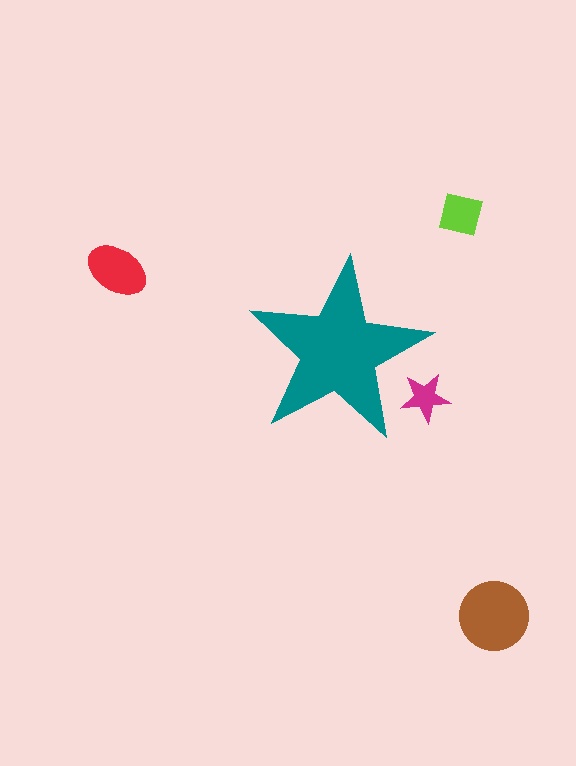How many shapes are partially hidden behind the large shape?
1 shape is partially hidden.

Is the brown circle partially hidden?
No, the brown circle is fully visible.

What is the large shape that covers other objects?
A teal star.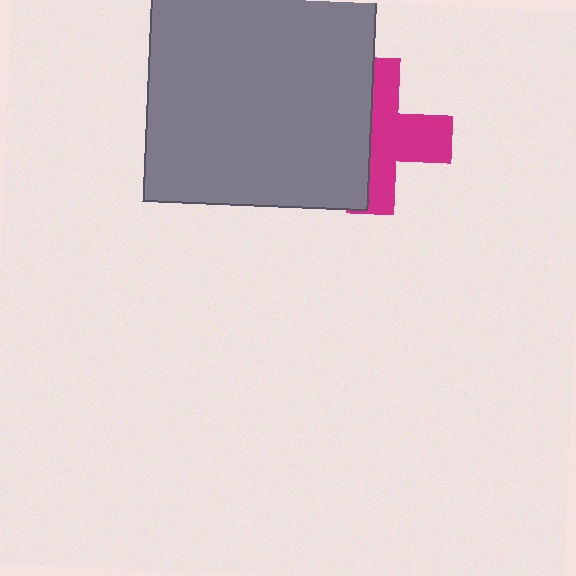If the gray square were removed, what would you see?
You would see the complete magenta cross.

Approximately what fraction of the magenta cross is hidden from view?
Roughly 47% of the magenta cross is hidden behind the gray square.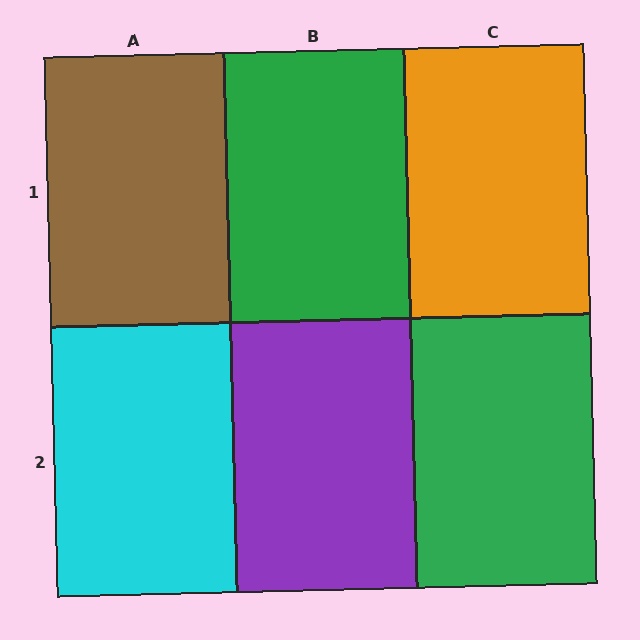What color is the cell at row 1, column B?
Green.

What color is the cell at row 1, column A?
Brown.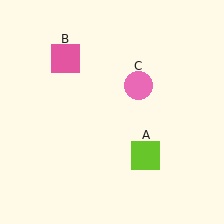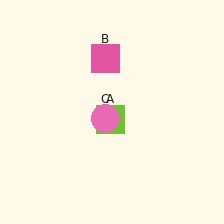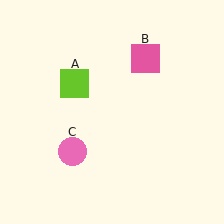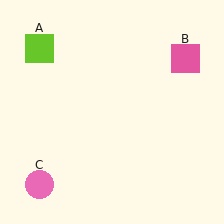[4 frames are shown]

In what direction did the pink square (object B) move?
The pink square (object B) moved right.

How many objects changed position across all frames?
3 objects changed position: lime square (object A), pink square (object B), pink circle (object C).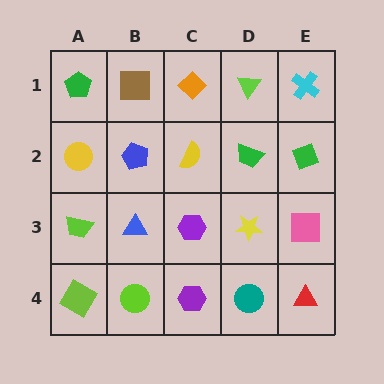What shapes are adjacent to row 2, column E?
A cyan cross (row 1, column E), a pink square (row 3, column E), a green trapezoid (row 2, column D).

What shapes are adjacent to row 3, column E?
A green diamond (row 2, column E), a red triangle (row 4, column E), a yellow star (row 3, column D).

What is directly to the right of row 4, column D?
A red triangle.